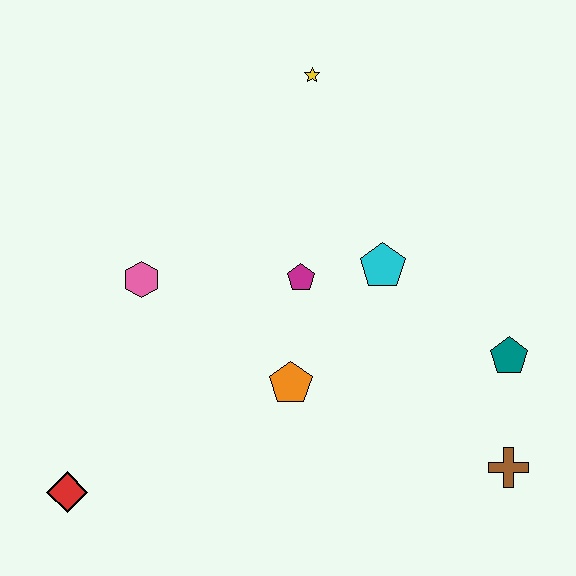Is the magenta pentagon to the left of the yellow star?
Yes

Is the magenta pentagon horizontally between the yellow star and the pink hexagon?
Yes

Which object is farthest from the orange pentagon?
The yellow star is farthest from the orange pentagon.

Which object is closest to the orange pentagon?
The magenta pentagon is closest to the orange pentagon.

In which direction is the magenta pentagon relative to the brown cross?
The magenta pentagon is to the left of the brown cross.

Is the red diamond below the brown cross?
Yes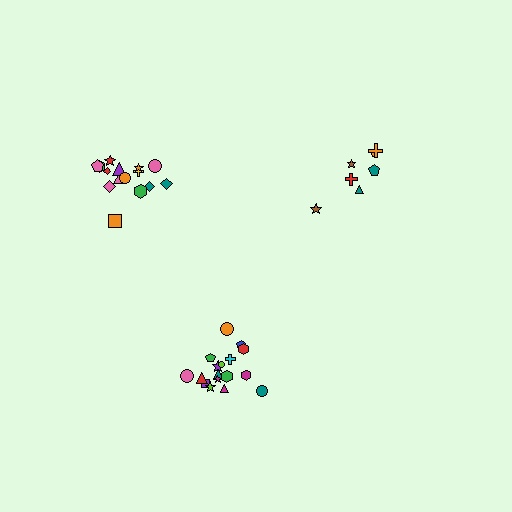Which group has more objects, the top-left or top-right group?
The top-left group.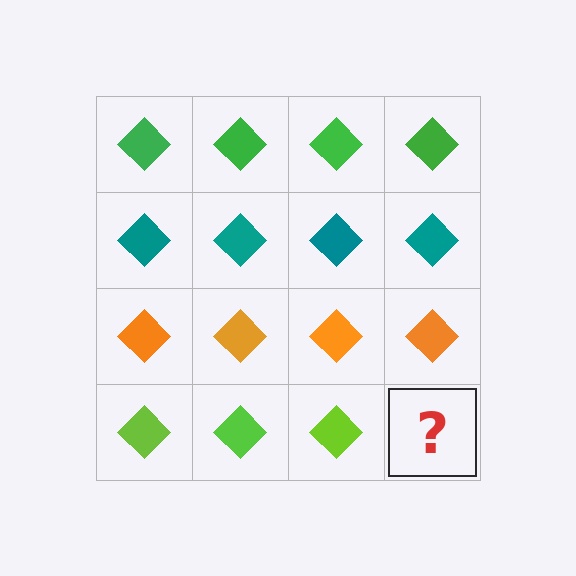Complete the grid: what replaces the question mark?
The question mark should be replaced with a lime diamond.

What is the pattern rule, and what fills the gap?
The rule is that each row has a consistent color. The gap should be filled with a lime diamond.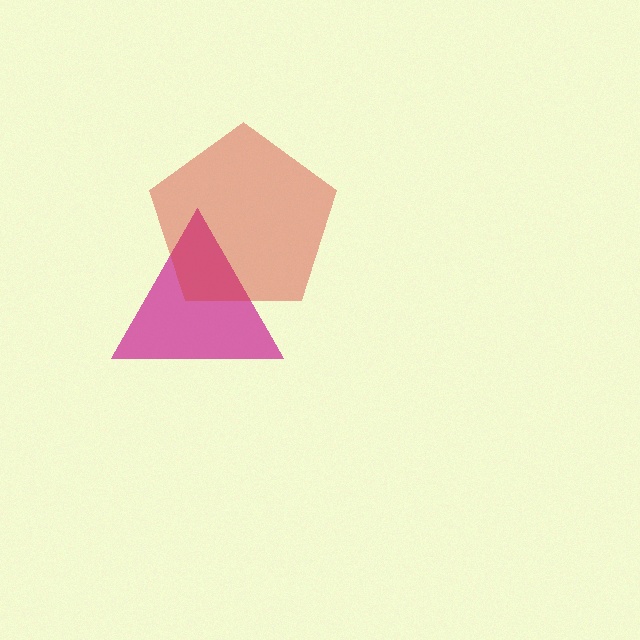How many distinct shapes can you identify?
There are 2 distinct shapes: a magenta triangle, a red pentagon.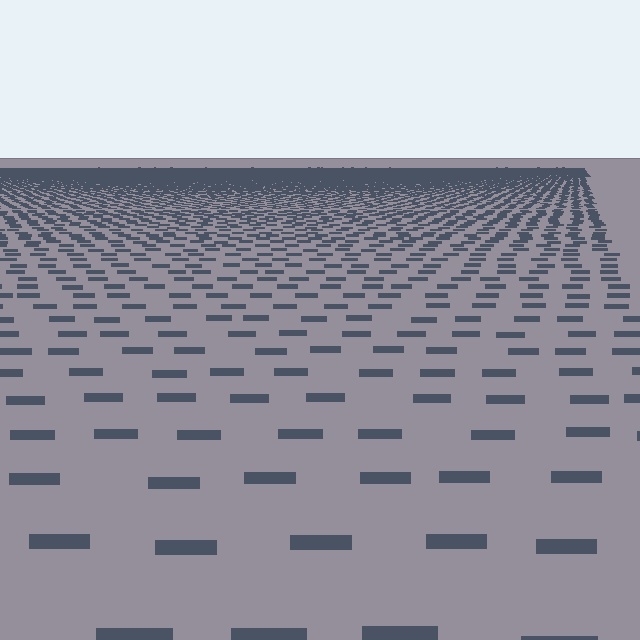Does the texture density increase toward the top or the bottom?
Density increases toward the top.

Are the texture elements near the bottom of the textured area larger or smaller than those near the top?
Larger. Near the bottom, elements are closer to the viewer and appear at a bigger on-screen size.